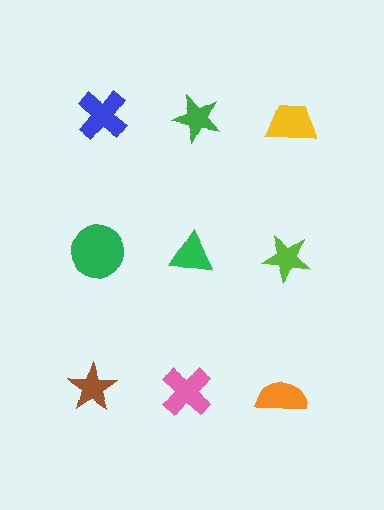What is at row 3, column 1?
A brown star.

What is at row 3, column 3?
An orange semicircle.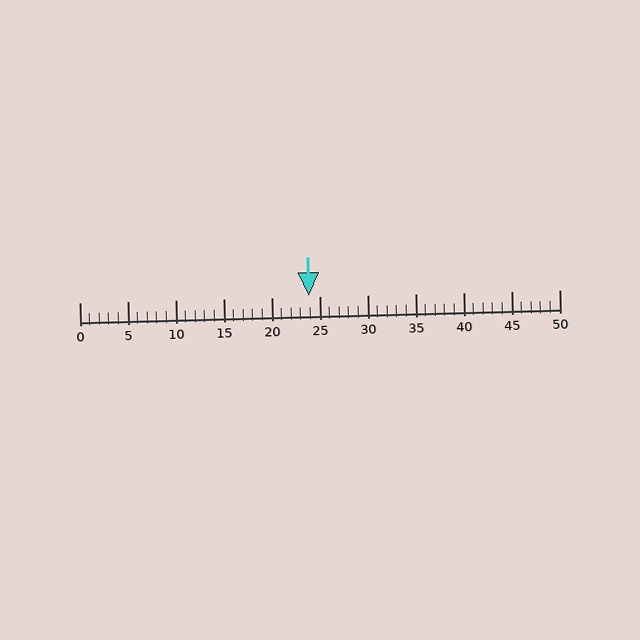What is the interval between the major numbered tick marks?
The major tick marks are spaced 5 units apart.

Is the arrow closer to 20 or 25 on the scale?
The arrow is closer to 25.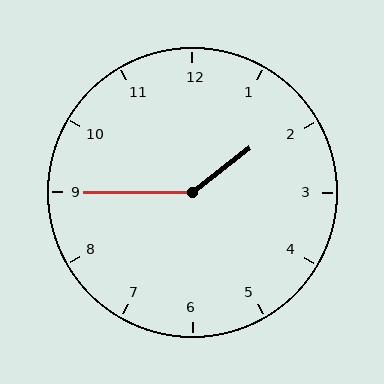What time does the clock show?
1:45.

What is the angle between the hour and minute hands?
Approximately 142 degrees.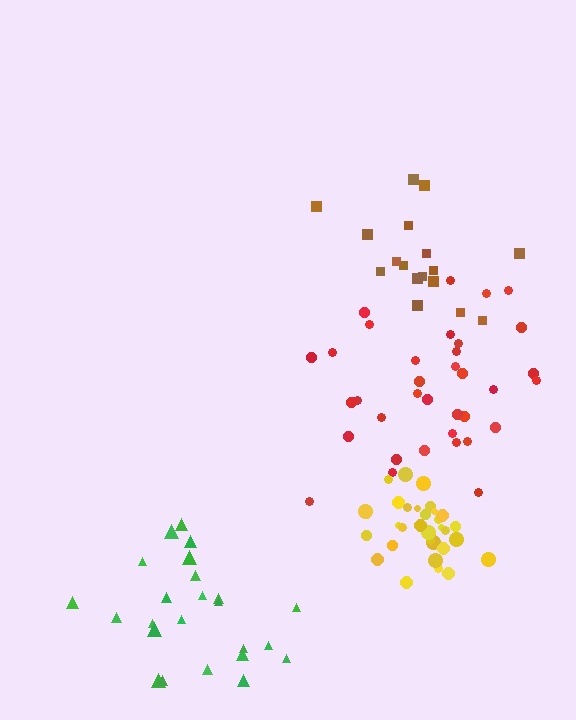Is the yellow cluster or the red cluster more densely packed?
Yellow.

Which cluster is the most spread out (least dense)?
Brown.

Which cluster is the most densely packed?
Yellow.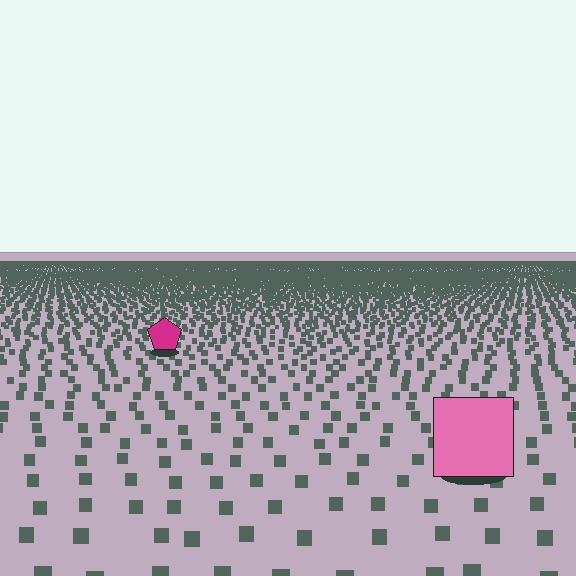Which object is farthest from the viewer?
The magenta pentagon is farthest from the viewer. It appears smaller and the ground texture around it is denser.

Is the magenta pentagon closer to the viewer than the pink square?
No. The pink square is closer — you can tell from the texture gradient: the ground texture is coarser near it.